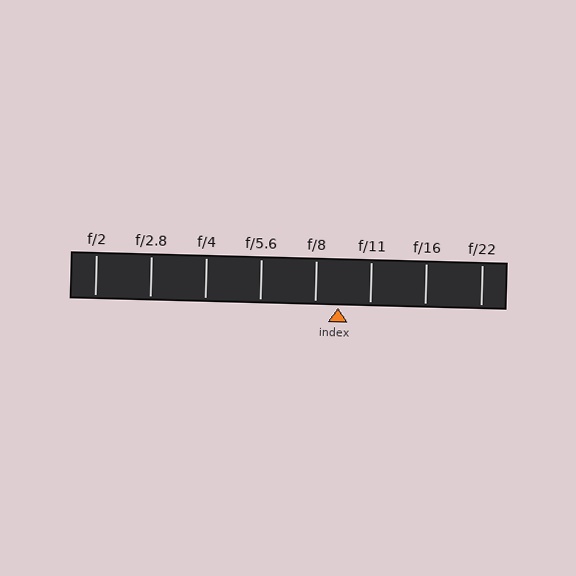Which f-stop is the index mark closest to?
The index mark is closest to f/8.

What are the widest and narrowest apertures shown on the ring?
The widest aperture shown is f/2 and the narrowest is f/22.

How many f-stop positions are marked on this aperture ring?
There are 8 f-stop positions marked.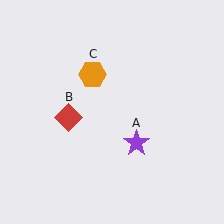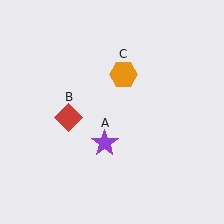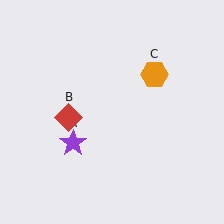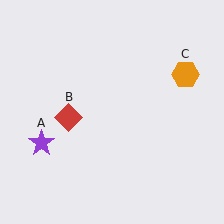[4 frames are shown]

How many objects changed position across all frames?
2 objects changed position: purple star (object A), orange hexagon (object C).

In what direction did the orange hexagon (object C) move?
The orange hexagon (object C) moved right.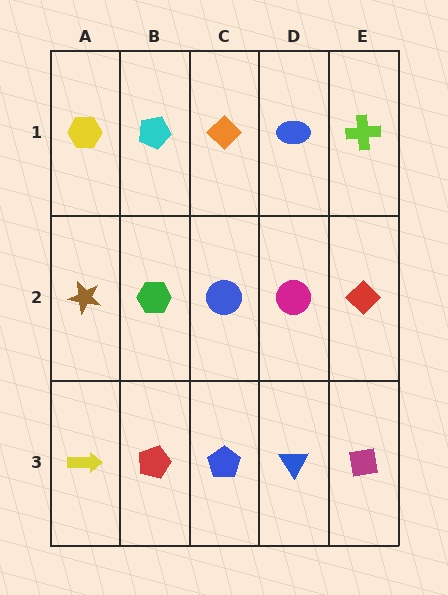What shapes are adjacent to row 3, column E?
A red diamond (row 2, column E), a blue triangle (row 3, column D).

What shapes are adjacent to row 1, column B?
A green hexagon (row 2, column B), a yellow hexagon (row 1, column A), an orange diamond (row 1, column C).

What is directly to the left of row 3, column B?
A yellow arrow.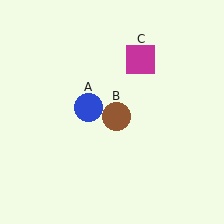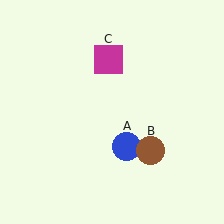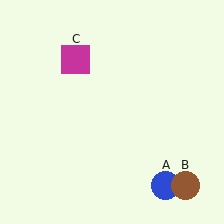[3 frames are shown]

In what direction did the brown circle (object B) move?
The brown circle (object B) moved down and to the right.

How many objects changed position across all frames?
3 objects changed position: blue circle (object A), brown circle (object B), magenta square (object C).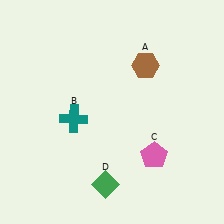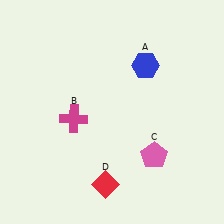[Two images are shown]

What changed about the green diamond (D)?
In Image 1, D is green. In Image 2, it changed to red.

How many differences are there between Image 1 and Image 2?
There are 3 differences between the two images.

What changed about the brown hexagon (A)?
In Image 1, A is brown. In Image 2, it changed to blue.